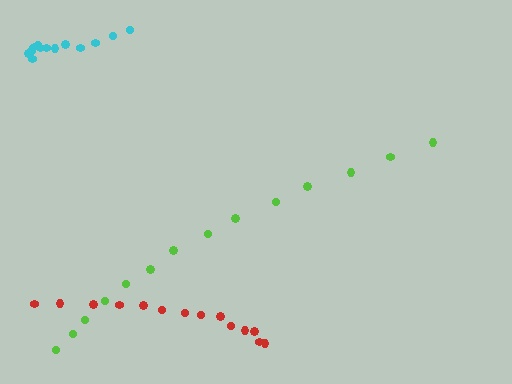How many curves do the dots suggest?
There are 3 distinct paths.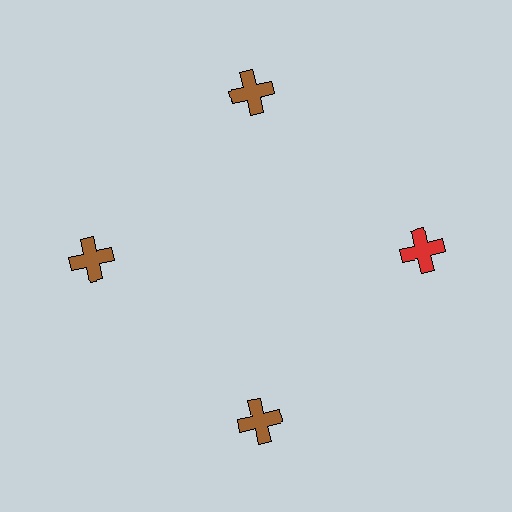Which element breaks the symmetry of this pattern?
The red cross at roughly the 3 o'clock position breaks the symmetry. All other shapes are brown crosses.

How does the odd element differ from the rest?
It has a different color: red instead of brown.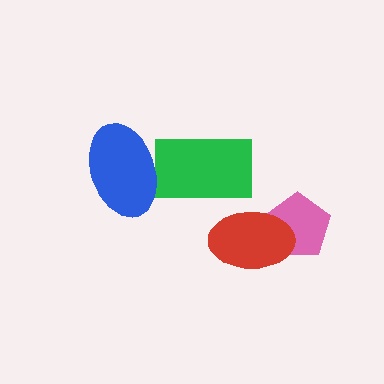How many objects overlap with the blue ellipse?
1 object overlaps with the blue ellipse.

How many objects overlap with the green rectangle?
1 object overlaps with the green rectangle.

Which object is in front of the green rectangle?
The blue ellipse is in front of the green rectangle.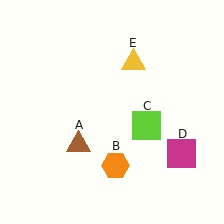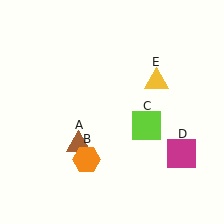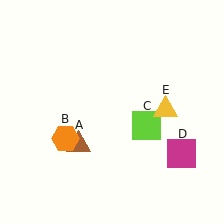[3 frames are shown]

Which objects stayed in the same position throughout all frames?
Brown triangle (object A) and lime square (object C) and magenta square (object D) remained stationary.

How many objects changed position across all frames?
2 objects changed position: orange hexagon (object B), yellow triangle (object E).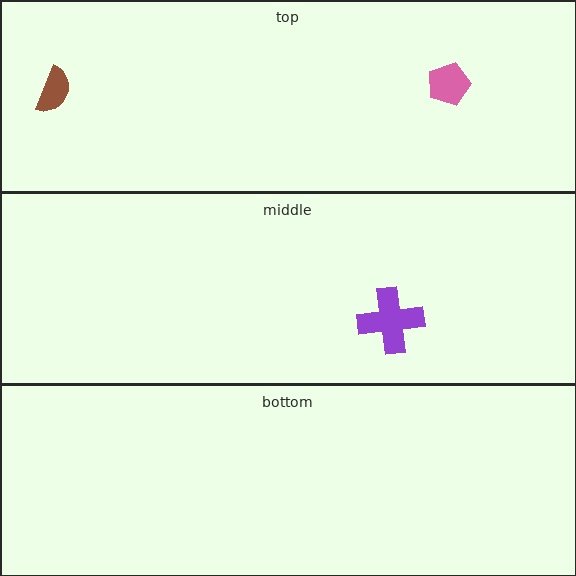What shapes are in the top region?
The pink pentagon, the brown semicircle.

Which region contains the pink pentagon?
The top region.